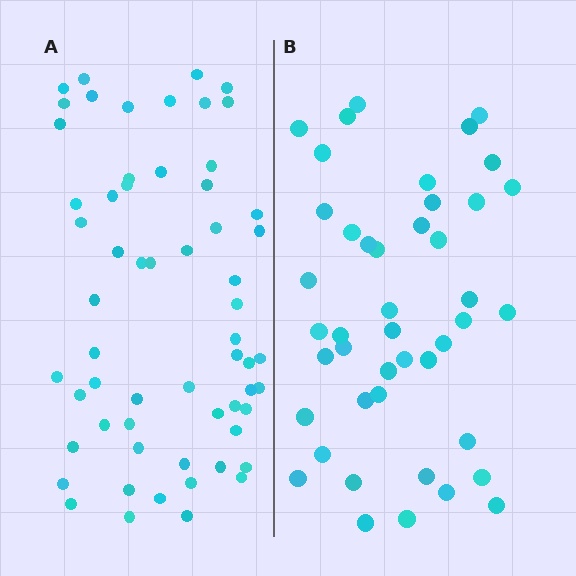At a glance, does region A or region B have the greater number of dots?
Region A (the left region) has more dots.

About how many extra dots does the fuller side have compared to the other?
Region A has approximately 15 more dots than region B.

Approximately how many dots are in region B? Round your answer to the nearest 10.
About 40 dots. (The exact count is 44, which rounds to 40.)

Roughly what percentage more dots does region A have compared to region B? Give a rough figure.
About 35% more.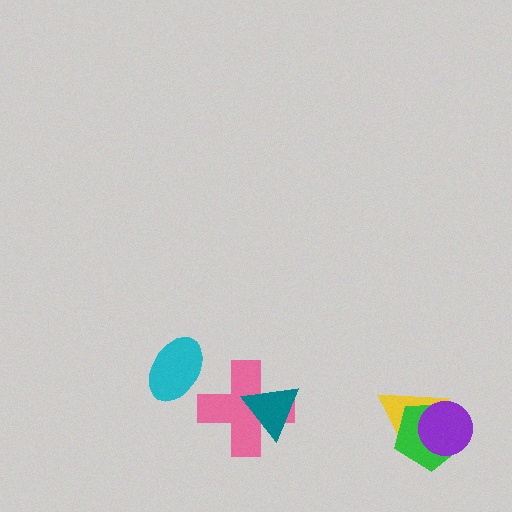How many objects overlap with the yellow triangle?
2 objects overlap with the yellow triangle.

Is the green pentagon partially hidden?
Yes, it is partially covered by another shape.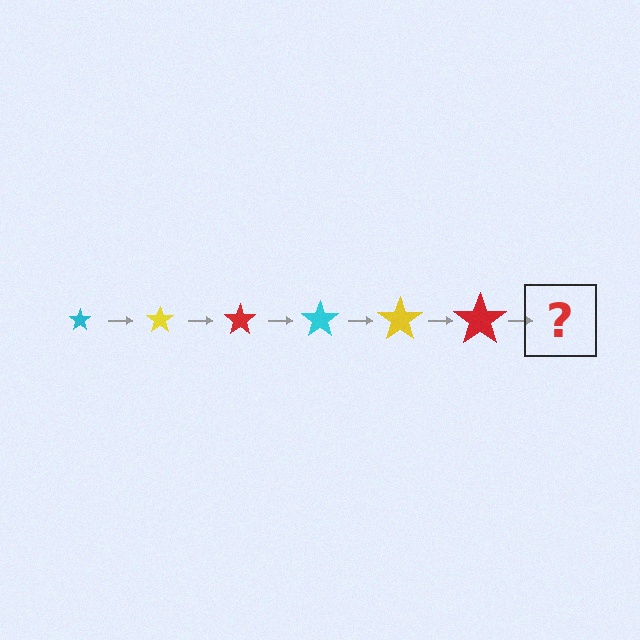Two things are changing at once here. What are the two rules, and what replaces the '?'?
The two rules are that the star grows larger each step and the color cycles through cyan, yellow, and red. The '?' should be a cyan star, larger than the previous one.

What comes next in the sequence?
The next element should be a cyan star, larger than the previous one.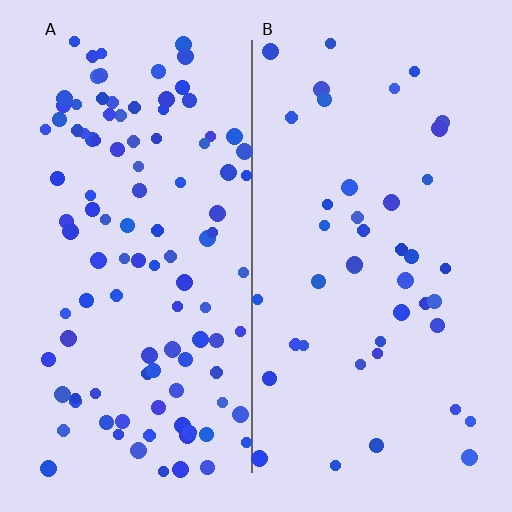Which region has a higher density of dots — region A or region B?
A (the left).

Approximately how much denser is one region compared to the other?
Approximately 2.5× — region A over region B.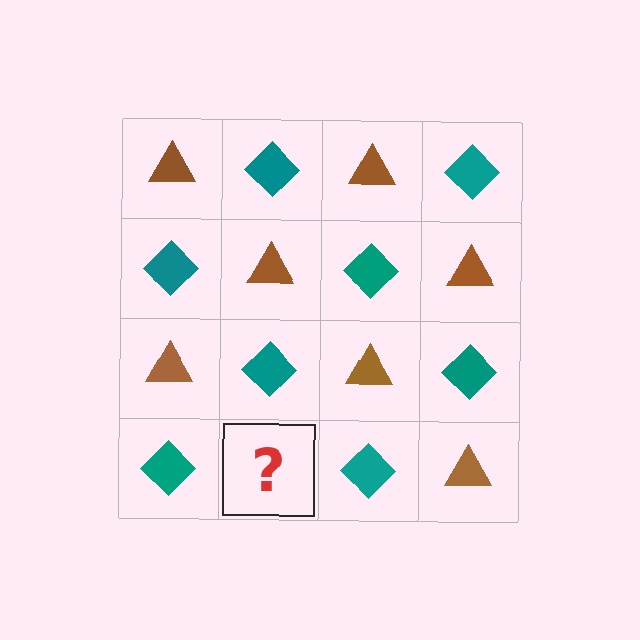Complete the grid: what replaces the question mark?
The question mark should be replaced with a brown triangle.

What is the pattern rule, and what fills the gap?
The rule is that it alternates brown triangle and teal diamond in a checkerboard pattern. The gap should be filled with a brown triangle.